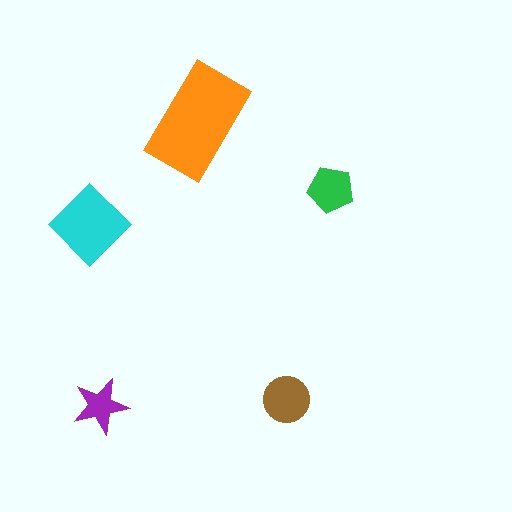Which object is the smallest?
The purple star.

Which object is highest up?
The orange rectangle is topmost.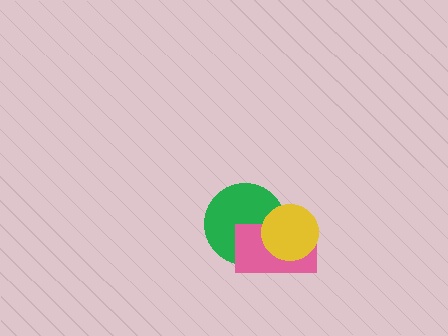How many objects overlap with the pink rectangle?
2 objects overlap with the pink rectangle.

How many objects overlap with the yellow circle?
2 objects overlap with the yellow circle.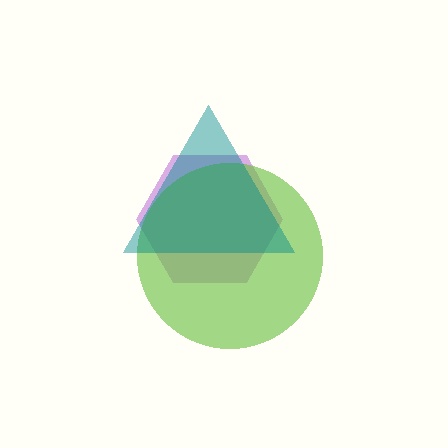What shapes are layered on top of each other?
The layered shapes are: a purple hexagon, a lime circle, a teal triangle.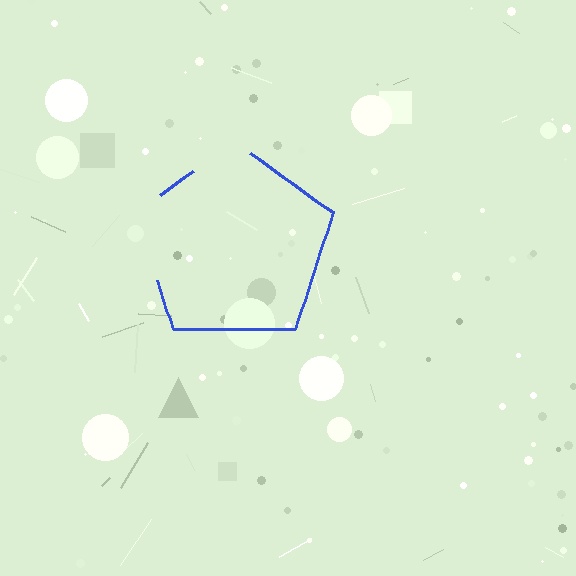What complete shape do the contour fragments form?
The contour fragments form a pentagon.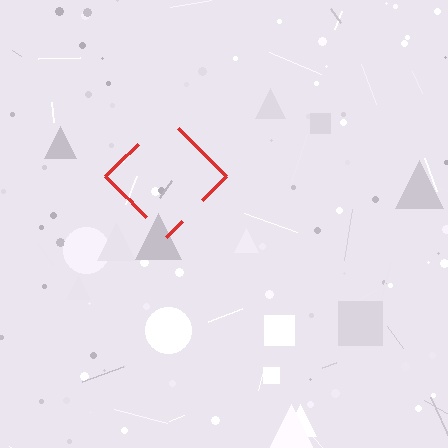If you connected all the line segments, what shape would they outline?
They would outline a diamond.